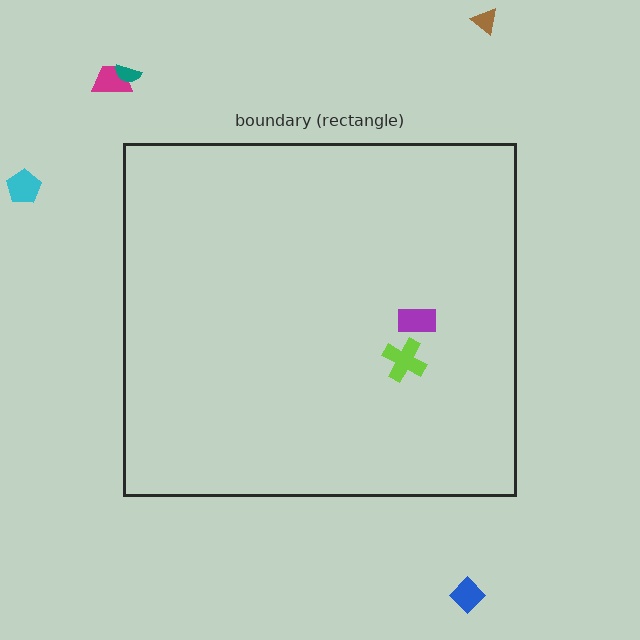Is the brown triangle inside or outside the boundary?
Outside.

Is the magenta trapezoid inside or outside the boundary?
Outside.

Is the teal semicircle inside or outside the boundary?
Outside.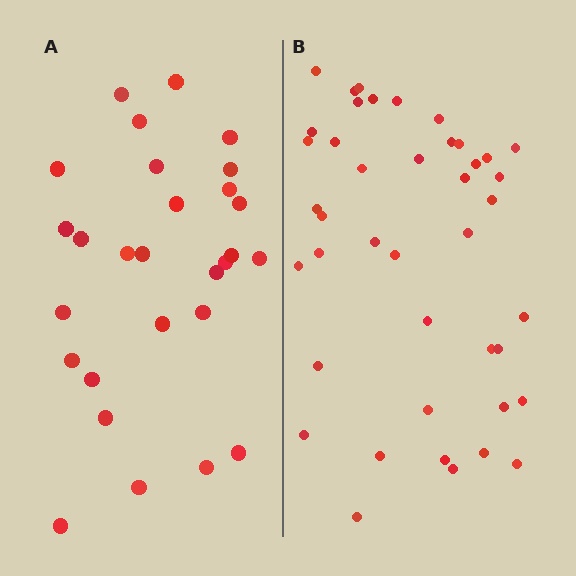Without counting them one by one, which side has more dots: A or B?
Region B (the right region) has more dots.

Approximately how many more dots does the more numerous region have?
Region B has approximately 15 more dots than region A.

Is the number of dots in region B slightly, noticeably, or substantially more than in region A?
Region B has substantially more. The ratio is roughly 1.5 to 1.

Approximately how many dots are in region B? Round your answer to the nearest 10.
About 40 dots. (The exact count is 42, which rounds to 40.)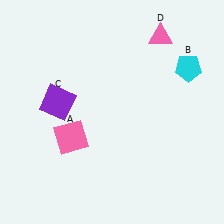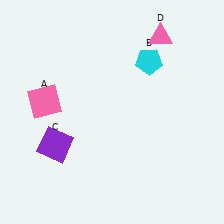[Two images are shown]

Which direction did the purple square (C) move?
The purple square (C) moved down.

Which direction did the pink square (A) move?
The pink square (A) moved up.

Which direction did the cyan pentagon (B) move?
The cyan pentagon (B) moved left.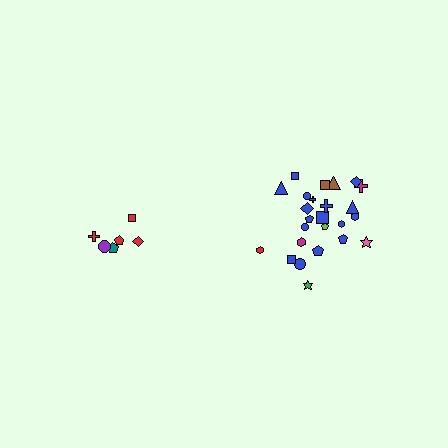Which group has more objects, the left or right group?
The right group.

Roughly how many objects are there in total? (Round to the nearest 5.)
Roughly 30 objects in total.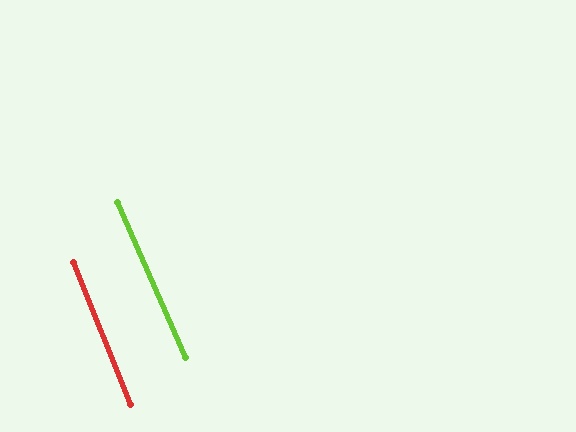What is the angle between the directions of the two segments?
Approximately 2 degrees.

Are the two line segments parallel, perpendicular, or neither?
Parallel — their directions differ by only 2.0°.